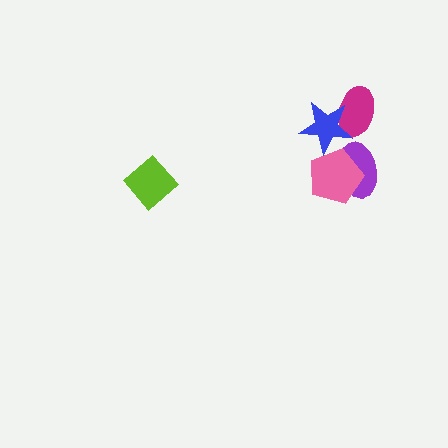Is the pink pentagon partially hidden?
Yes, it is partially covered by another shape.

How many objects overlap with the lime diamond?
0 objects overlap with the lime diamond.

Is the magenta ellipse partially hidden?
Yes, it is partially covered by another shape.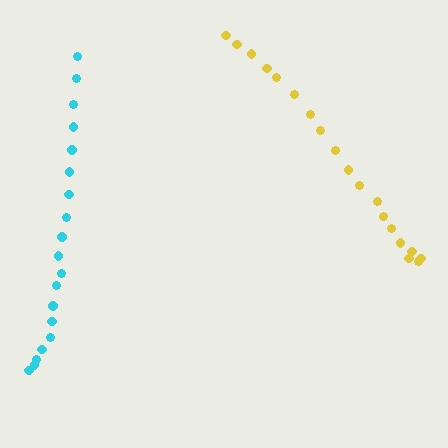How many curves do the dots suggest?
There are 2 distinct paths.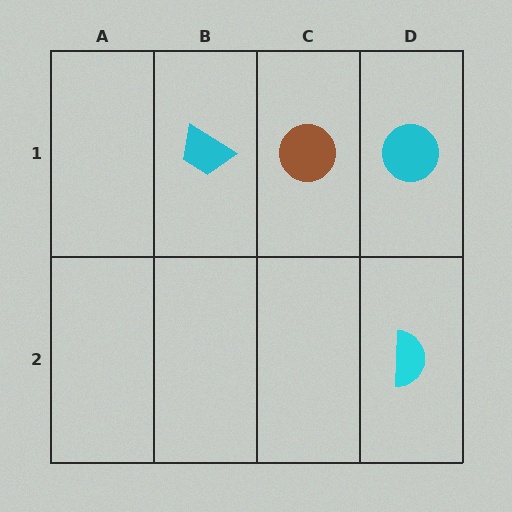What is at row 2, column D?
A cyan semicircle.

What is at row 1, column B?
A cyan trapezoid.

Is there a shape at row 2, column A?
No, that cell is empty.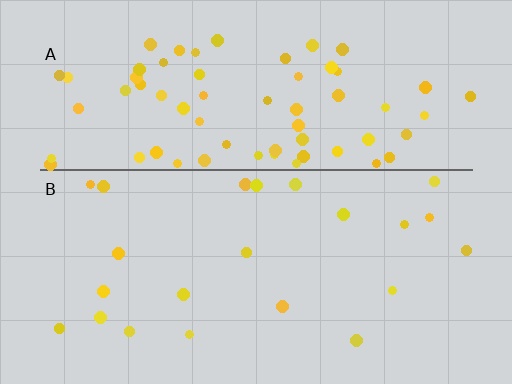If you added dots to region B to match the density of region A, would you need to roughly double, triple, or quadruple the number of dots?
Approximately triple.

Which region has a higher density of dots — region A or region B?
A (the top).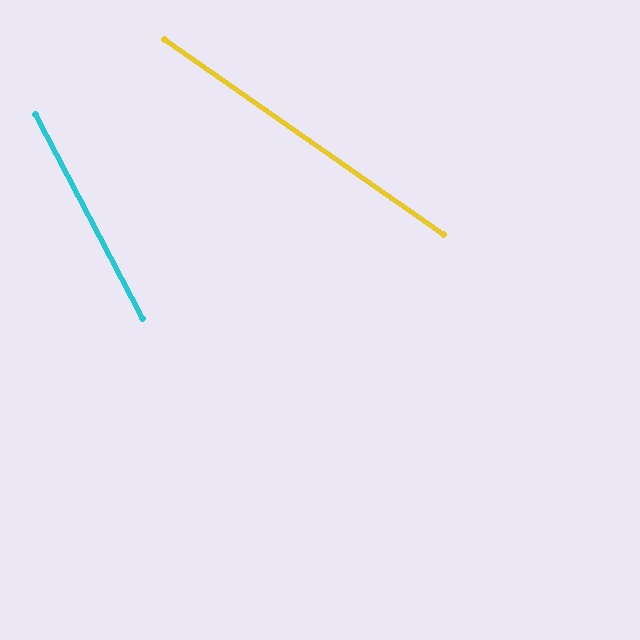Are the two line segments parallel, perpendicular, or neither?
Neither parallel nor perpendicular — they differ by about 27°.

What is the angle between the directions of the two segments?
Approximately 27 degrees.